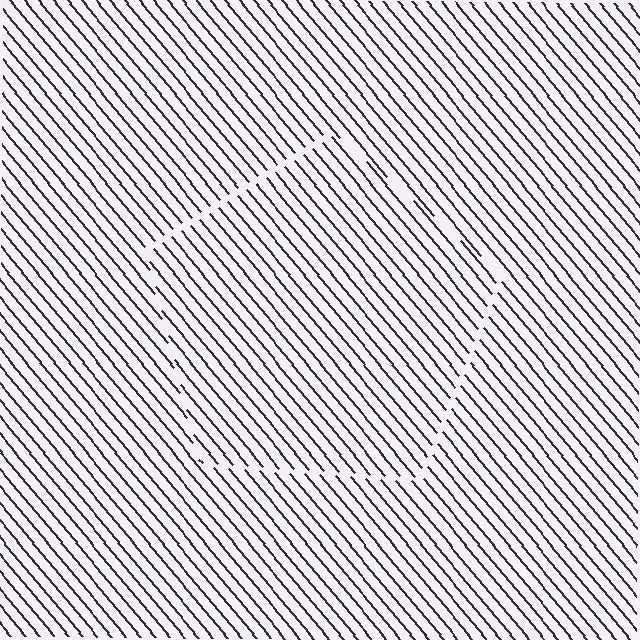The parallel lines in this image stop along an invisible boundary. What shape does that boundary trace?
An illusory pentagon. The interior of the shape contains the same grating, shifted by half a period — the contour is defined by the phase discontinuity where line-ends from the inner and outer gratings abut.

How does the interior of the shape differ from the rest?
The interior of the shape contains the same grating, shifted by half a period — the contour is defined by the phase discontinuity where line-ends from the inner and outer gratings abut.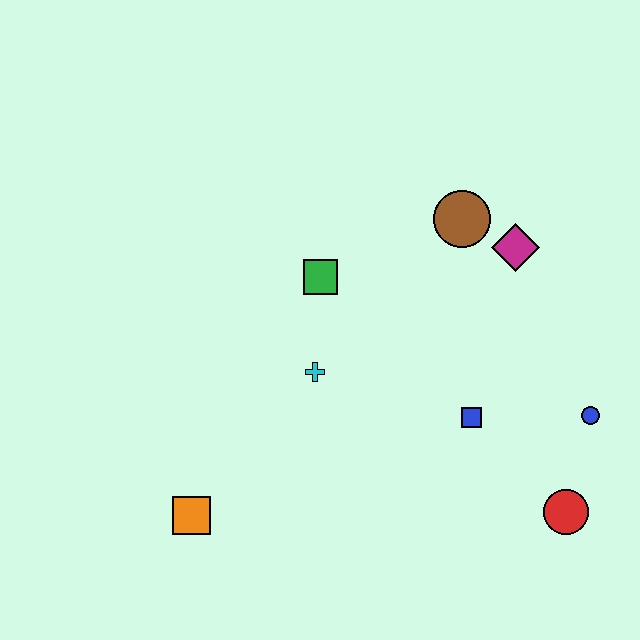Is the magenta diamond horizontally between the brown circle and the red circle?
Yes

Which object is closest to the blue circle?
The red circle is closest to the blue circle.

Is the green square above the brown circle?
No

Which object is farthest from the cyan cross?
The red circle is farthest from the cyan cross.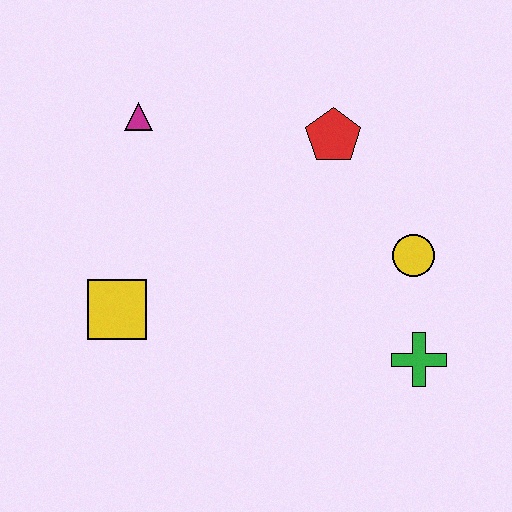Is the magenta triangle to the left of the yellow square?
No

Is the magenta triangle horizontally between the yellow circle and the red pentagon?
No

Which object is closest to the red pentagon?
The yellow circle is closest to the red pentagon.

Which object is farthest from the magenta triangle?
The green cross is farthest from the magenta triangle.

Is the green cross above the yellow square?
No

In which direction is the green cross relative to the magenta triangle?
The green cross is to the right of the magenta triangle.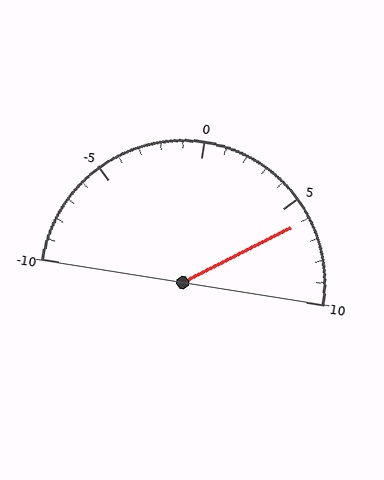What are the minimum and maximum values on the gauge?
The gauge ranges from -10 to 10.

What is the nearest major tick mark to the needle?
The nearest major tick mark is 5.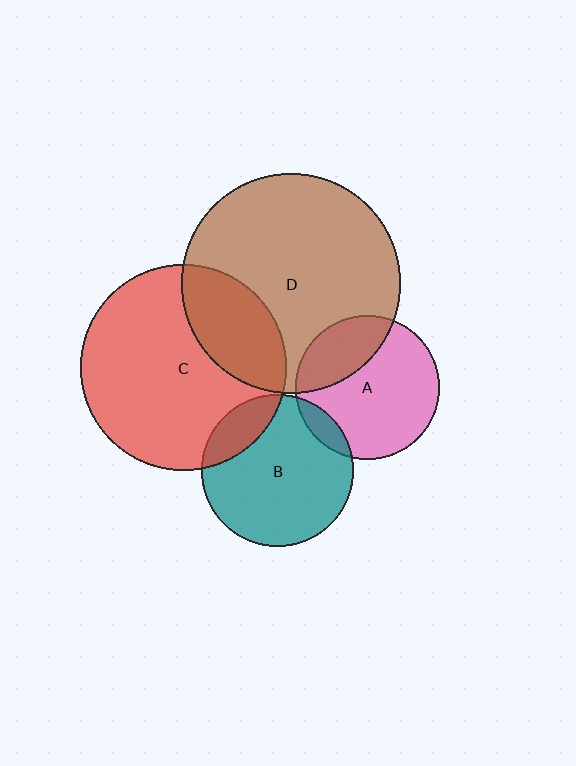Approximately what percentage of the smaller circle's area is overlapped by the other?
Approximately 15%.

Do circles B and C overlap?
Yes.